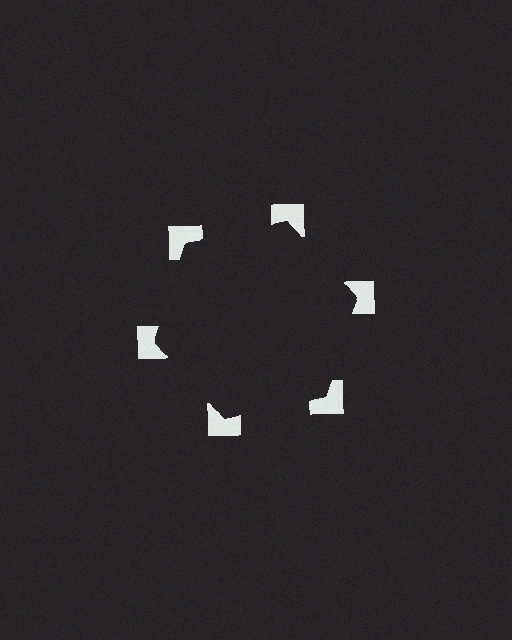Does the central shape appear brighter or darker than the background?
It typically appears slightly darker than the background, even though no actual brightness change is drawn.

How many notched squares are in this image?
There are 6 — one at each vertex of the illusory hexagon.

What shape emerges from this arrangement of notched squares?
An illusory hexagon — its edges are inferred from the aligned wedge cuts in the notched squares, not physically drawn.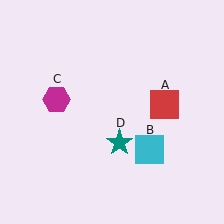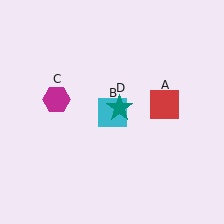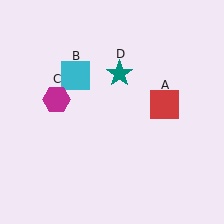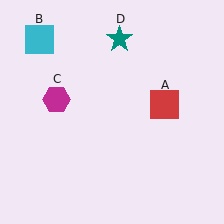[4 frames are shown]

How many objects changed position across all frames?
2 objects changed position: cyan square (object B), teal star (object D).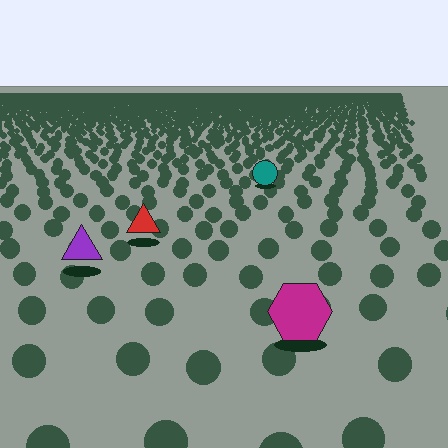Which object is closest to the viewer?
The magenta hexagon is closest. The texture marks near it are larger and more spread out.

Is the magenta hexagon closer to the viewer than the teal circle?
Yes. The magenta hexagon is closer — you can tell from the texture gradient: the ground texture is coarser near it.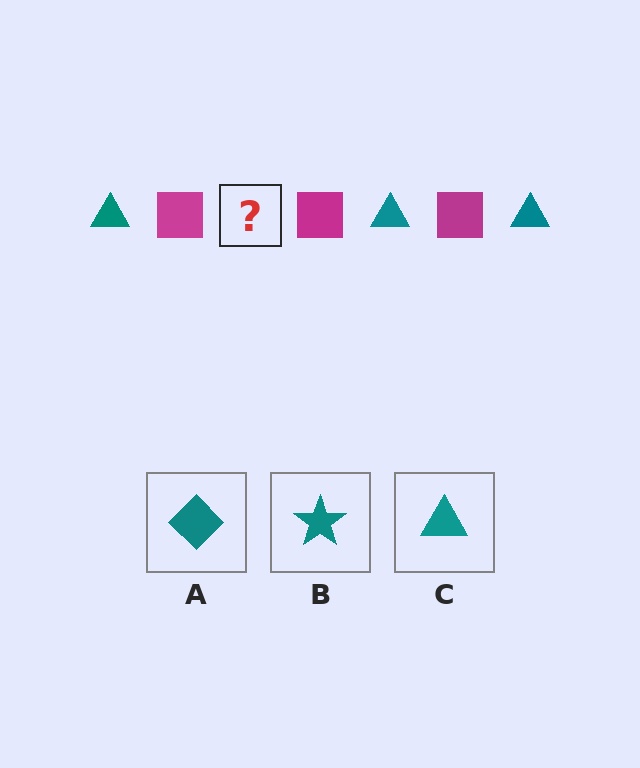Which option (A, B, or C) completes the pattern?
C.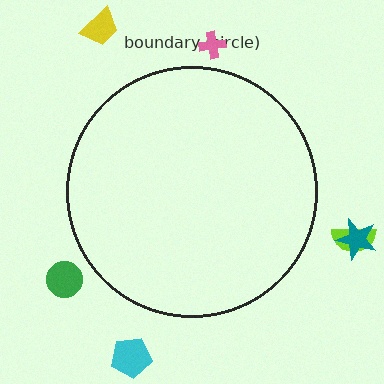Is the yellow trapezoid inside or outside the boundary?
Outside.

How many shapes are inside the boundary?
0 inside, 6 outside.